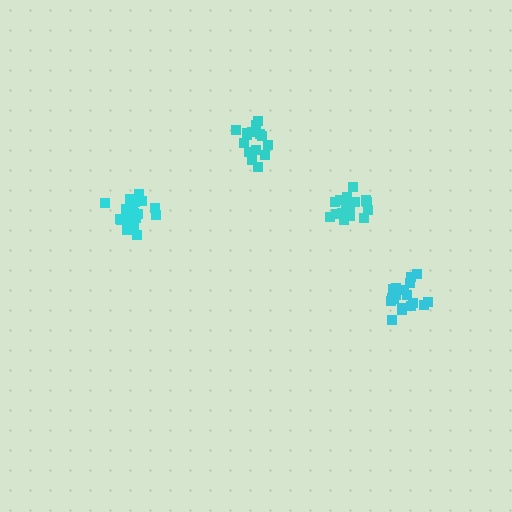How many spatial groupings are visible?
There are 4 spatial groupings.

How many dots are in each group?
Group 1: 19 dots, Group 2: 20 dots, Group 3: 20 dots, Group 4: 16 dots (75 total).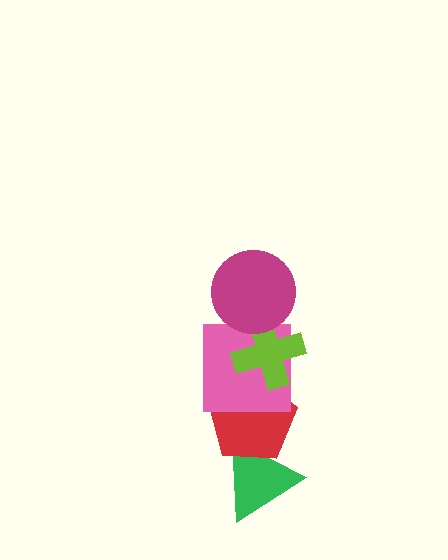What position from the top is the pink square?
The pink square is 3rd from the top.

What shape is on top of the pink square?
The lime cross is on top of the pink square.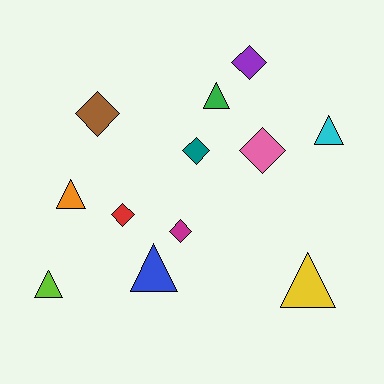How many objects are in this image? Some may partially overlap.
There are 12 objects.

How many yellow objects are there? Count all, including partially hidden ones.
There is 1 yellow object.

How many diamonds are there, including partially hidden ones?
There are 6 diamonds.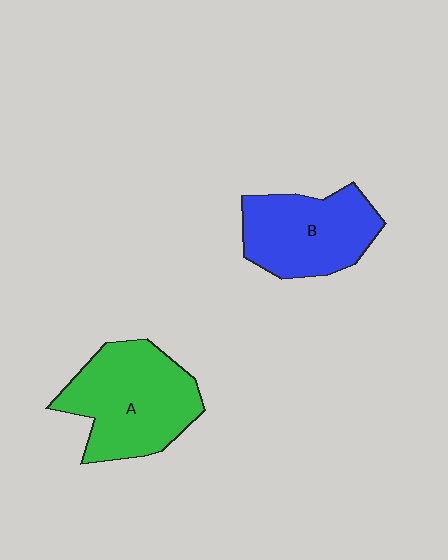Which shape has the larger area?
Shape A (green).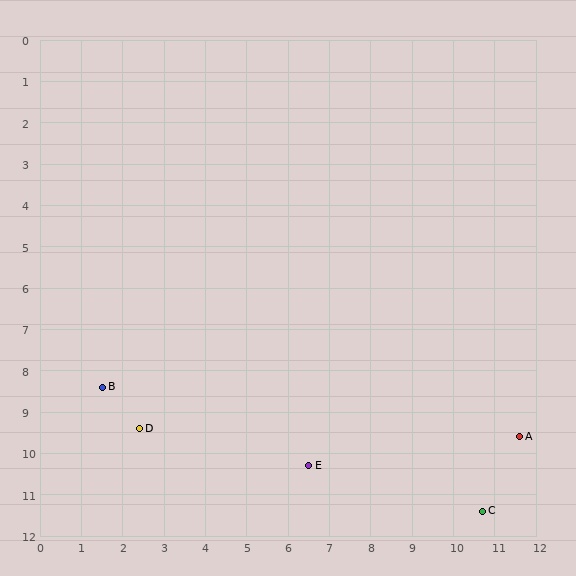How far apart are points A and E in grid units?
Points A and E are about 5.1 grid units apart.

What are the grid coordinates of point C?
Point C is at approximately (10.7, 11.4).